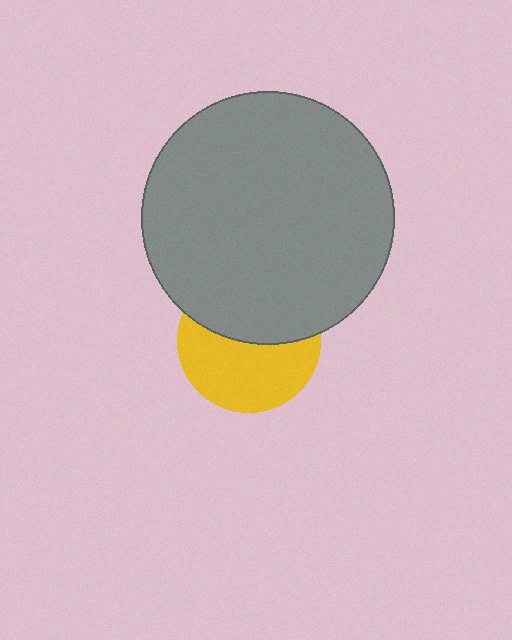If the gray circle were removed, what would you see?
You would see the complete yellow circle.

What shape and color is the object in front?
The object in front is a gray circle.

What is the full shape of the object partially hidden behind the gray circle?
The partially hidden object is a yellow circle.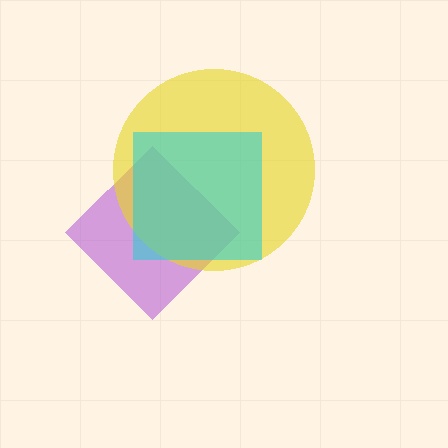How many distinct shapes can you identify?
There are 3 distinct shapes: a purple diamond, a yellow circle, a cyan square.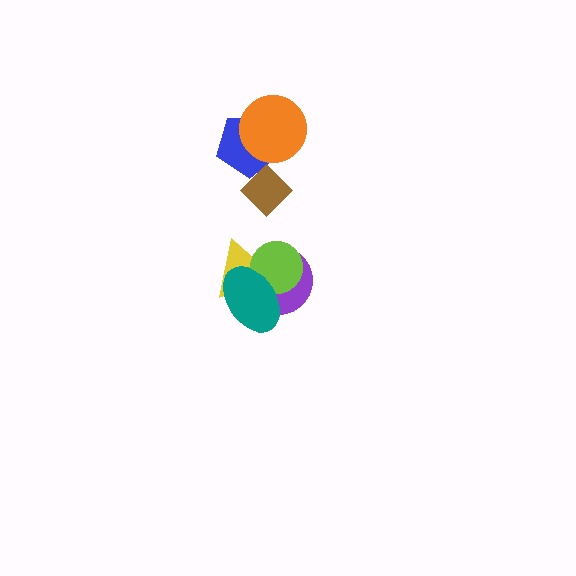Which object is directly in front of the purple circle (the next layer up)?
The yellow triangle is directly in front of the purple circle.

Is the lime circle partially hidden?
Yes, it is partially covered by another shape.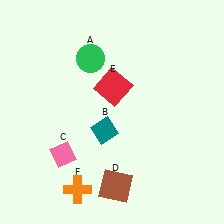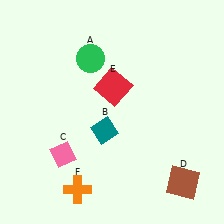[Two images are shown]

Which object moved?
The brown square (D) moved right.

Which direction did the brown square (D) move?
The brown square (D) moved right.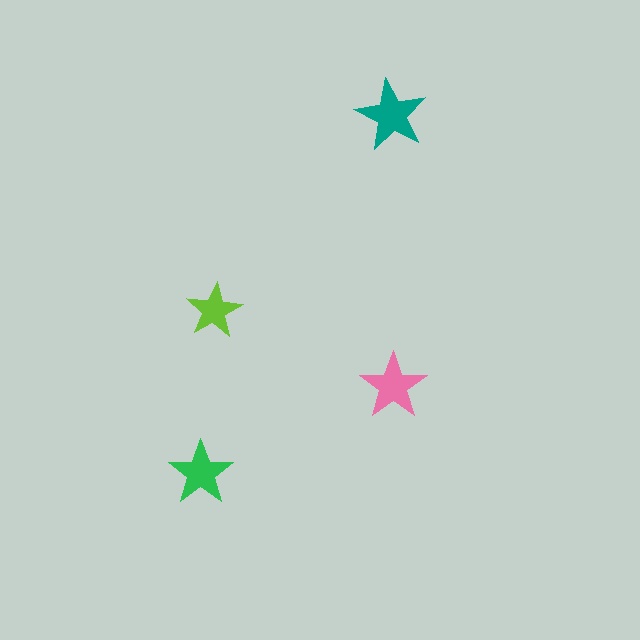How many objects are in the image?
There are 4 objects in the image.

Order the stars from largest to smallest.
the teal one, the pink one, the green one, the lime one.